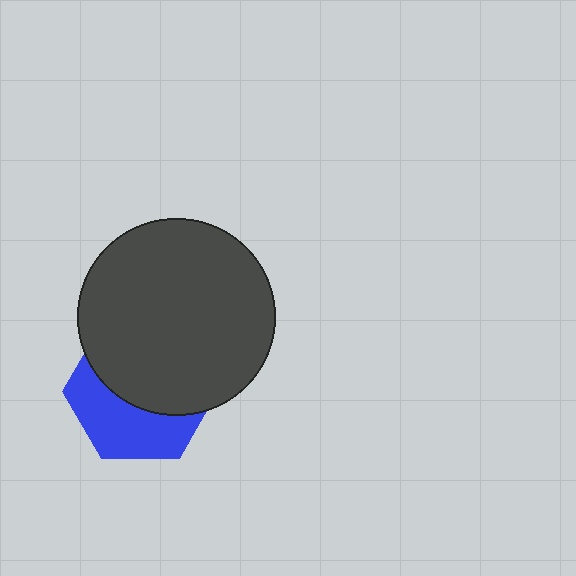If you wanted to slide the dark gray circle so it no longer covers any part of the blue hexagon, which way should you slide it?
Slide it up — that is the most direct way to separate the two shapes.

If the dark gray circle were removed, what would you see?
You would see the complete blue hexagon.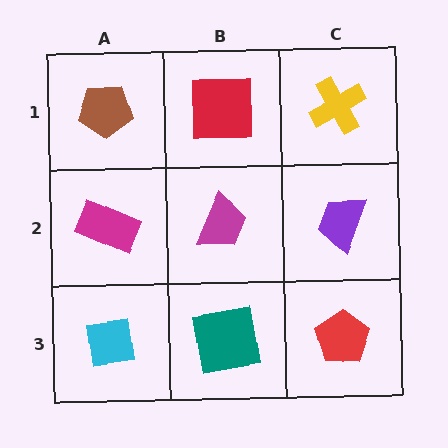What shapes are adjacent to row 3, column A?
A magenta rectangle (row 2, column A), a teal square (row 3, column B).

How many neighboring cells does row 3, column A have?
2.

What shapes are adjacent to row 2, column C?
A yellow cross (row 1, column C), a red pentagon (row 3, column C), a magenta trapezoid (row 2, column B).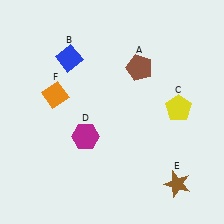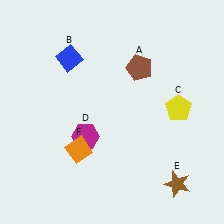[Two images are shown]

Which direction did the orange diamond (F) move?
The orange diamond (F) moved down.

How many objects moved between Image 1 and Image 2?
1 object moved between the two images.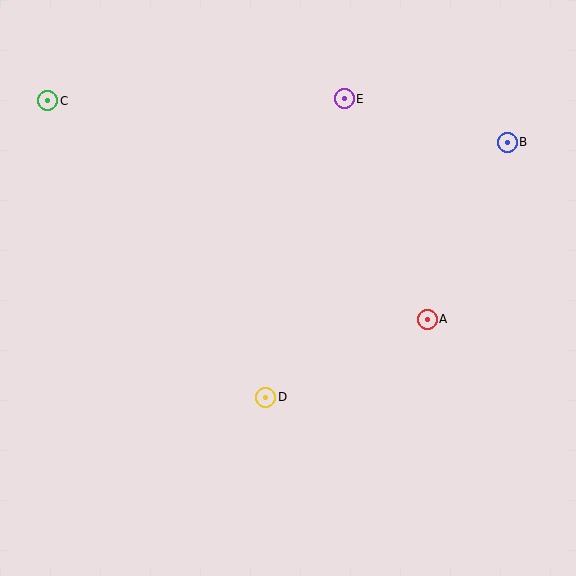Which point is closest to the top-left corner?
Point C is closest to the top-left corner.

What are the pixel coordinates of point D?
Point D is at (266, 397).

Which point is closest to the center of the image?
Point D at (266, 397) is closest to the center.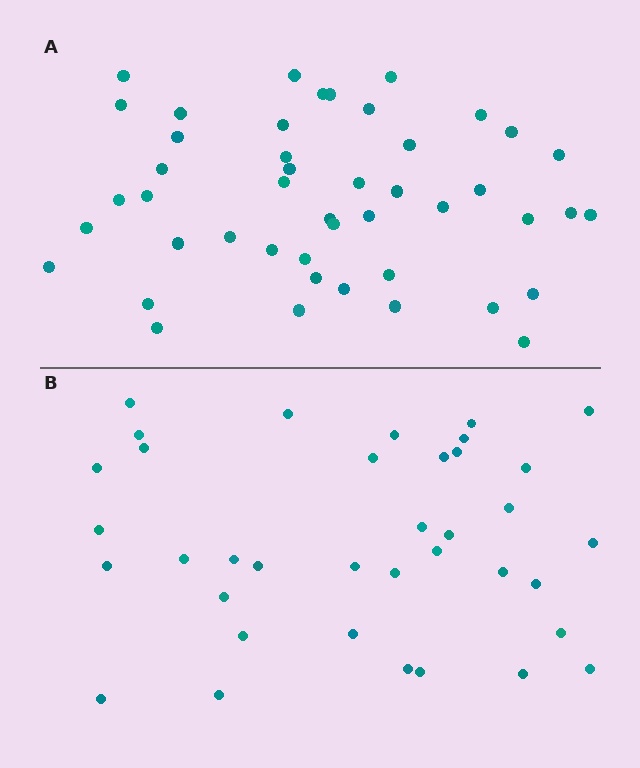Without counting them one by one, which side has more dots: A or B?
Region A (the top region) has more dots.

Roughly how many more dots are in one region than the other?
Region A has roughly 8 or so more dots than region B.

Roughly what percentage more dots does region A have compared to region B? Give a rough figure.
About 25% more.